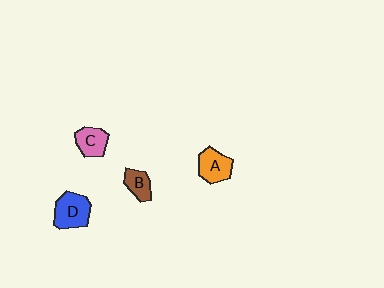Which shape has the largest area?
Shape D (blue).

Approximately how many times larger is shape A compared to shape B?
Approximately 1.5 times.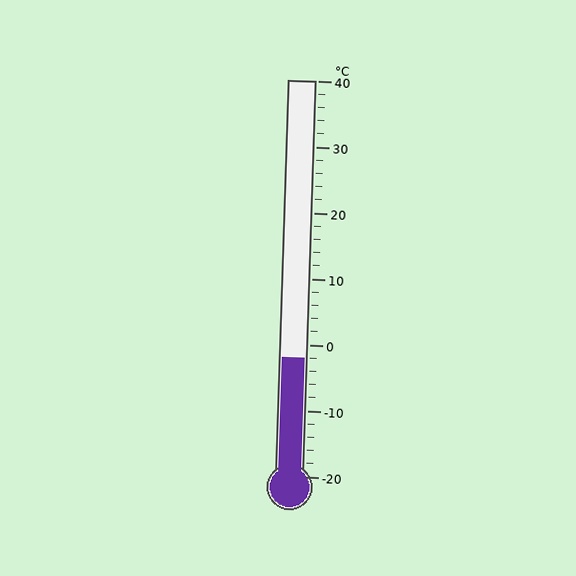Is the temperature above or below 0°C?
The temperature is below 0°C.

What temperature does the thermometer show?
The thermometer shows approximately -2°C.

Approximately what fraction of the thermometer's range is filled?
The thermometer is filled to approximately 30% of its range.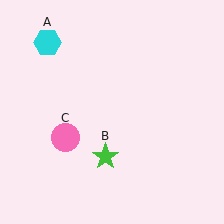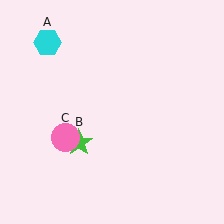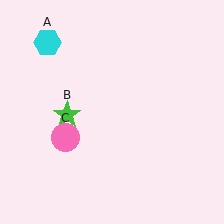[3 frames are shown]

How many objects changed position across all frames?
1 object changed position: green star (object B).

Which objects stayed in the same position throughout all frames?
Cyan hexagon (object A) and pink circle (object C) remained stationary.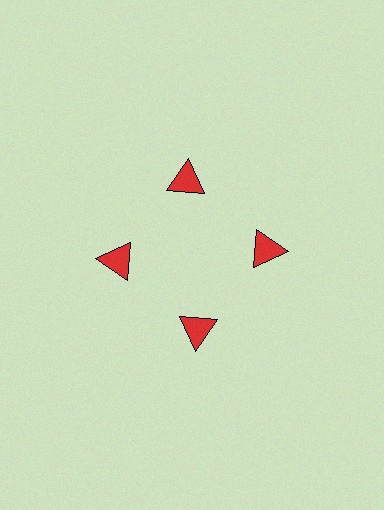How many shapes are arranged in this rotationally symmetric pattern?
There are 4 shapes, arranged in 4 groups of 1.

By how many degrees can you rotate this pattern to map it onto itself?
The pattern maps onto itself every 90 degrees of rotation.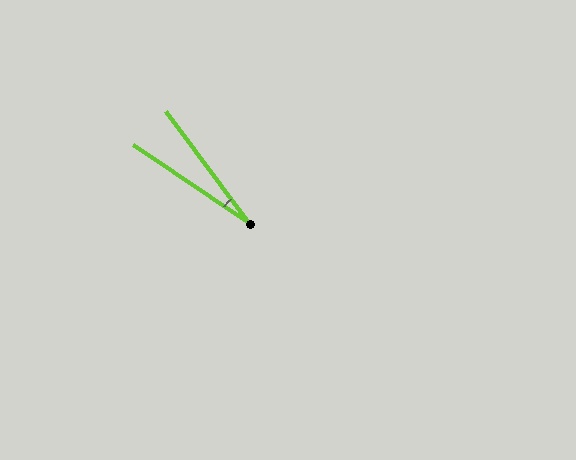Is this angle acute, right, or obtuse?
It is acute.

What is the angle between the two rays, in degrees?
Approximately 19 degrees.